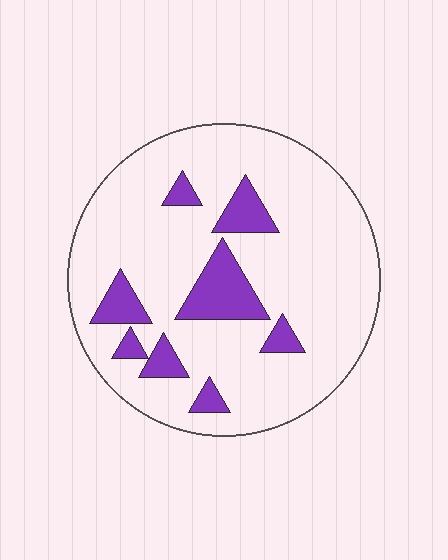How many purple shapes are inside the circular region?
8.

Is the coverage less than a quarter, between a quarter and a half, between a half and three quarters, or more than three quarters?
Less than a quarter.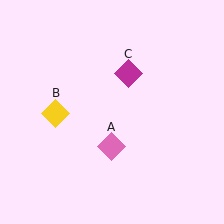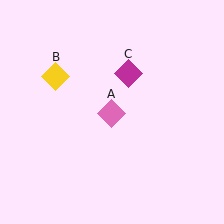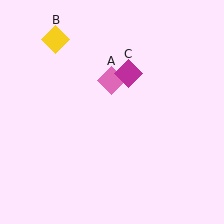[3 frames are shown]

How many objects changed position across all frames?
2 objects changed position: pink diamond (object A), yellow diamond (object B).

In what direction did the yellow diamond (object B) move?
The yellow diamond (object B) moved up.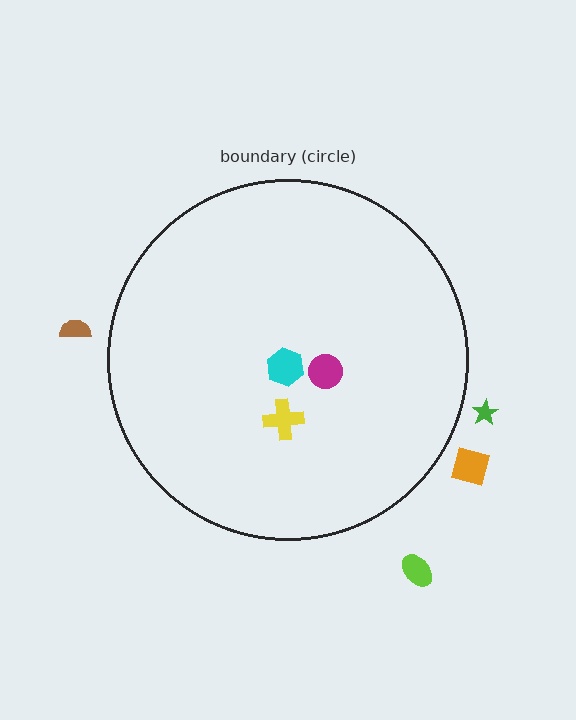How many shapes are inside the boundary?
3 inside, 4 outside.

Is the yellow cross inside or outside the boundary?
Inside.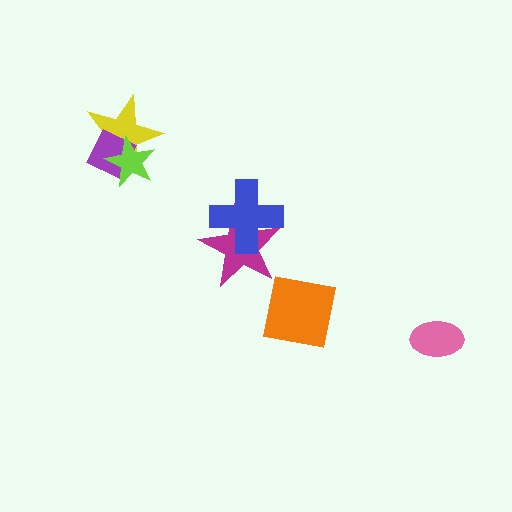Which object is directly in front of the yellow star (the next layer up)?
The purple diamond is directly in front of the yellow star.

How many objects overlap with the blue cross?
1 object overlaps with the blue cross.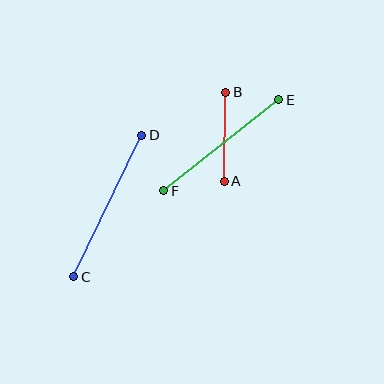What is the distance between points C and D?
The distance is approximately 157 pixels.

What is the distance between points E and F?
The distance is approximately 146 pixels.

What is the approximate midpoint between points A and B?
The midpoint is at approximately (225, 137) pixels.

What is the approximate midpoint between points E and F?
The midpoint is at approximately (221, 145) pixels.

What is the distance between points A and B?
The distance is approximately 89 pixels.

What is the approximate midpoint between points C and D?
The midpoint is at approximately (108, 206) pixels.